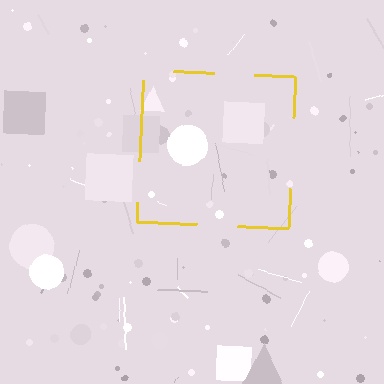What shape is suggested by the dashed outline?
The dashed outline suggests a square.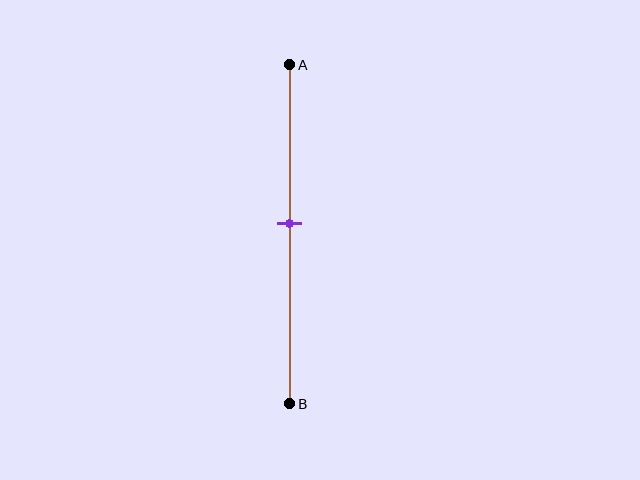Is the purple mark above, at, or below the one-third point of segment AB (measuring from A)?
The purple mark is below the one-third point of segment AB.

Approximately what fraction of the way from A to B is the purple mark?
The purple mark is approximately 45% of the way from A to B.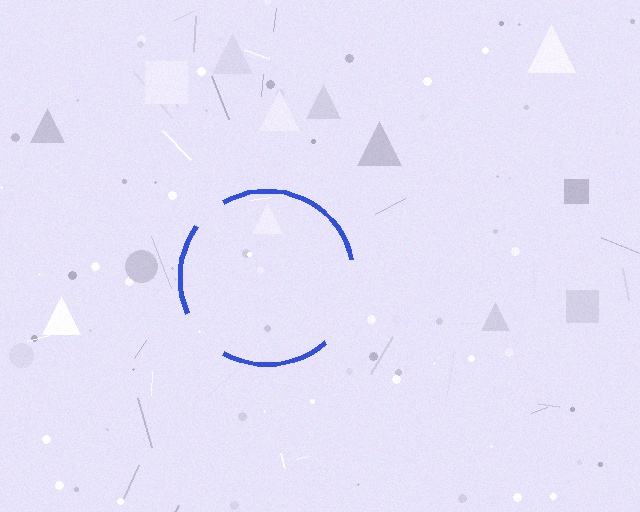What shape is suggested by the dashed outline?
The dashed outline suggests a circle.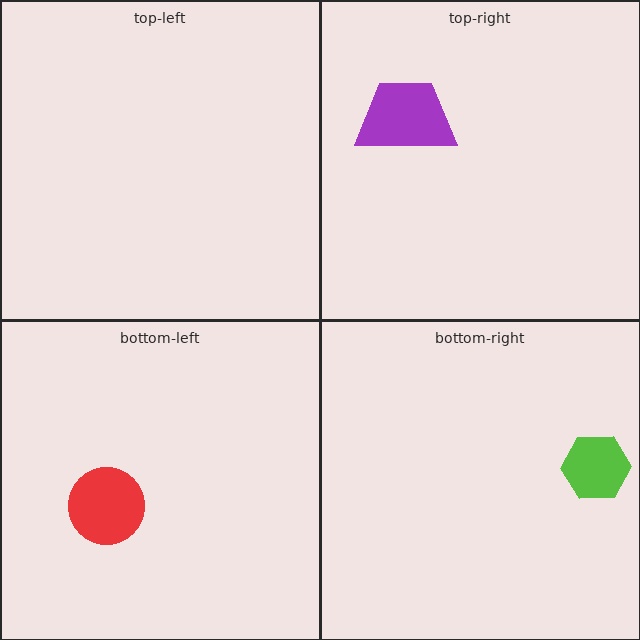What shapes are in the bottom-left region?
The red circle.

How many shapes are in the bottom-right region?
1.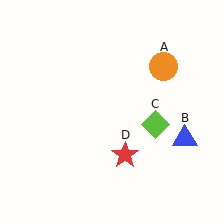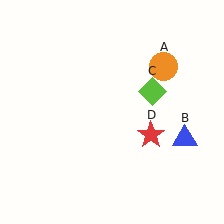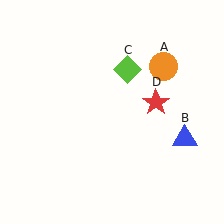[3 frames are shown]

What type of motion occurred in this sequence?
The lime diamond (object C), red star (object D) rotated counterclockwise around the center of the scene.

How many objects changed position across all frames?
2 objects changed position: lime diamond (object C), red star (object D).